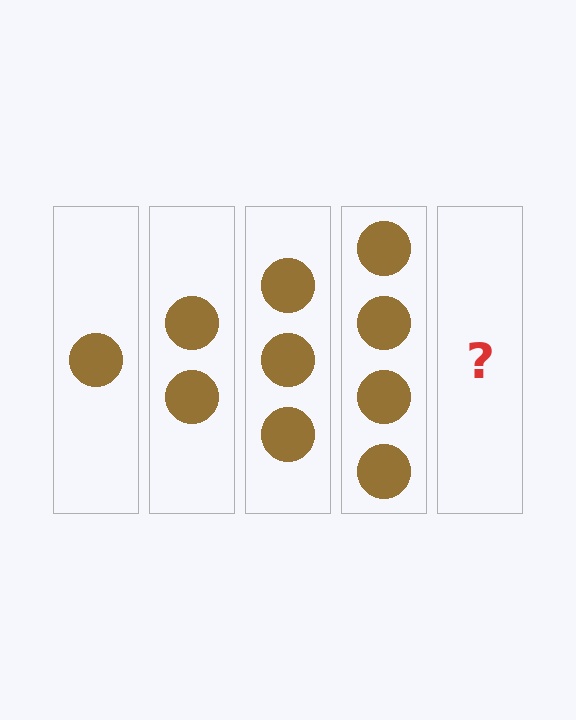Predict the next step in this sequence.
The next step is 5 circles.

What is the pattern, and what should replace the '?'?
The pattern is that each step adds one more circle. The '?' should be 5 circles.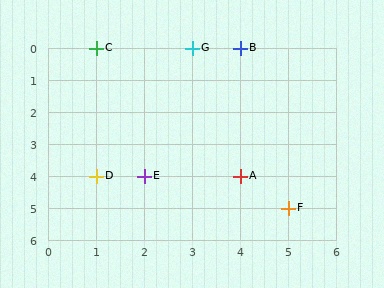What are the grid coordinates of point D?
Point D is at grid coordinates (1, 4).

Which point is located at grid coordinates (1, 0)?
Point C is at (1, 0).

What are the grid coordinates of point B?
Point B is at grid coordinates (4, 0).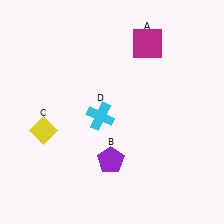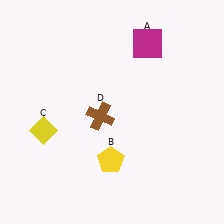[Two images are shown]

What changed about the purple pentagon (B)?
In Image 1, B is purple. In Image 2, it changed to yellow.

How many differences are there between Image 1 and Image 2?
There are 2 differences between the two images.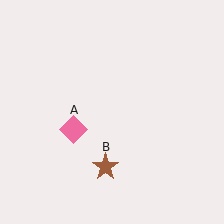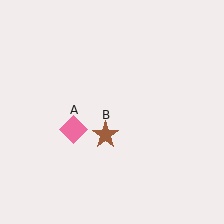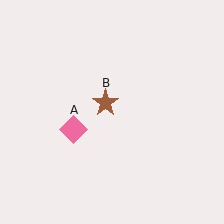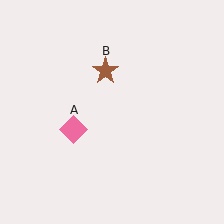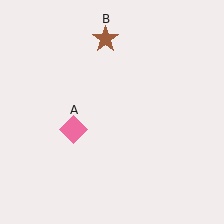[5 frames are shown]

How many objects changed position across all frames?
1 object changed position: brown star (object B).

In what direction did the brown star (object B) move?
The brown star (object B) moved up.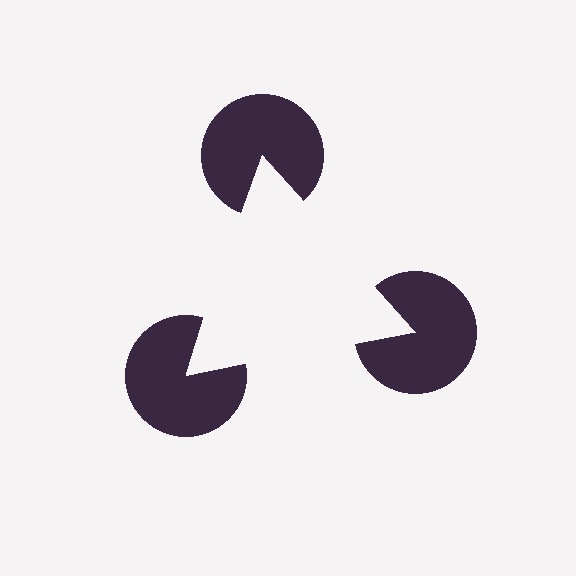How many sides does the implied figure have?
3 sides.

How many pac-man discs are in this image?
There are 3 — one at each vertex of the illusory triangle.